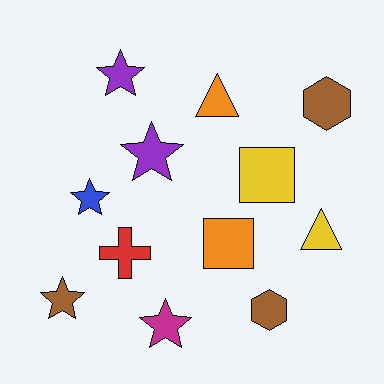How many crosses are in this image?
There is 1 cross.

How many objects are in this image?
There are 12 objects.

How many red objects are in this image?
There is 1 red object.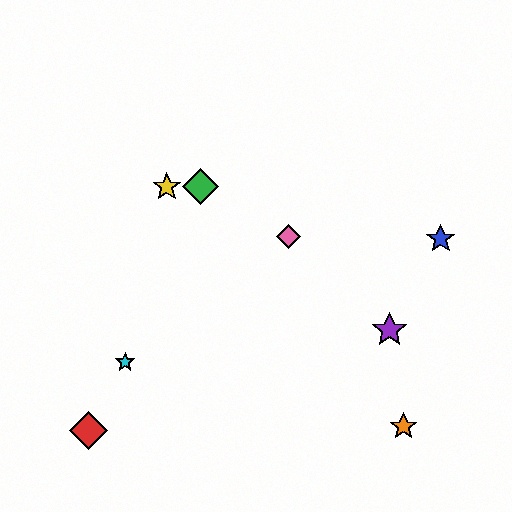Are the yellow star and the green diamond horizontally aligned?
Yes, both are at y≈187.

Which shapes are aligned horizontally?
The green diamond, the yellow star are aligned horizontally.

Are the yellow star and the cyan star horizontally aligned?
No, the yellow star is at y≈187 and the cyan star is at y≈362.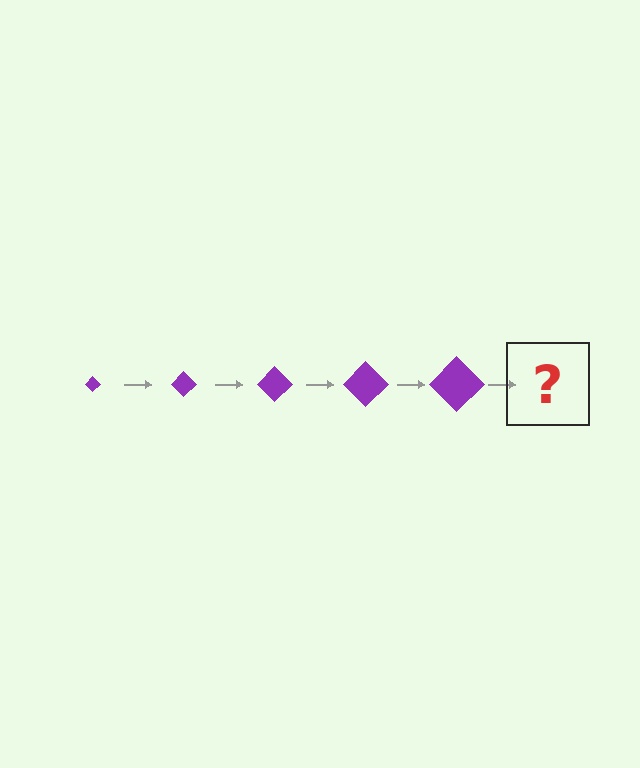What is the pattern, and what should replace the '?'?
The pattern is that the diamond gets progressively larger each step. The '?' should be a purple diamond, larger than the previous one.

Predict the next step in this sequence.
The next step is a purple diamond, larger than the previous one.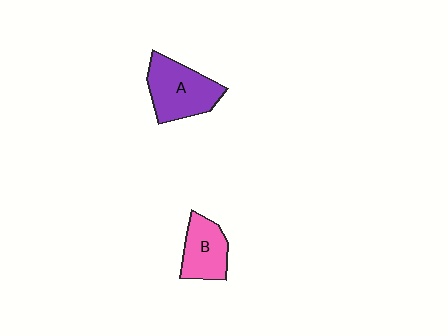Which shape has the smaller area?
Shape B (pink).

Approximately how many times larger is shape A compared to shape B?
Approximately 1.4 times.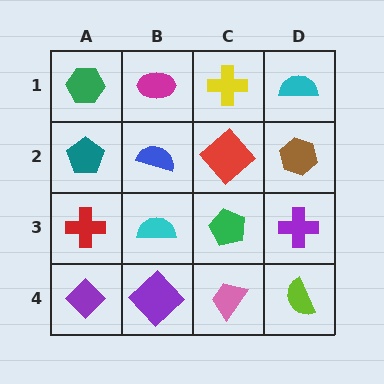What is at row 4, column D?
A lime semicircle.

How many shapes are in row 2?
4 shapes.